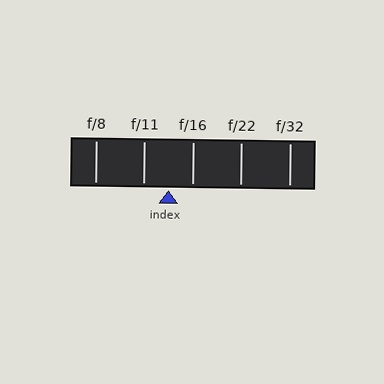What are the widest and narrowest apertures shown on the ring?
The widest aperture shown is f/8 and the narrowest is f/32.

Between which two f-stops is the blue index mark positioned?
The index mark is between f/11 and f/16.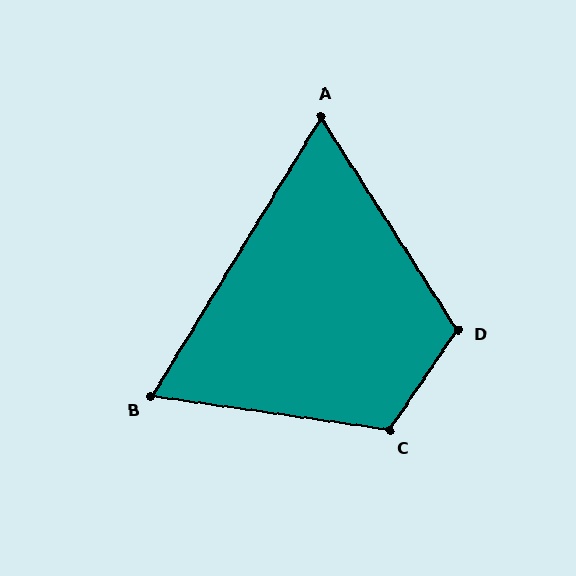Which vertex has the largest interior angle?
C, at approximately 116 degrees.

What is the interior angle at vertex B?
Approximately 67 degrees (acute).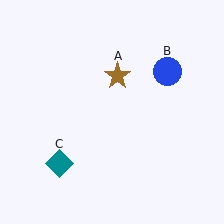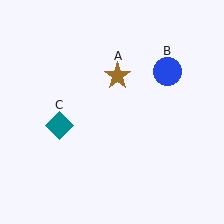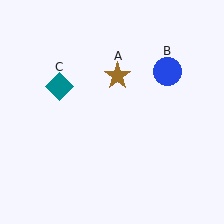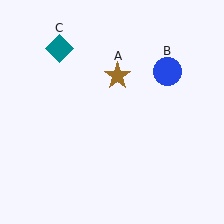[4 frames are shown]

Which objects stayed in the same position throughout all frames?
Brown star (object A) and blue circle (object B) remained stationary.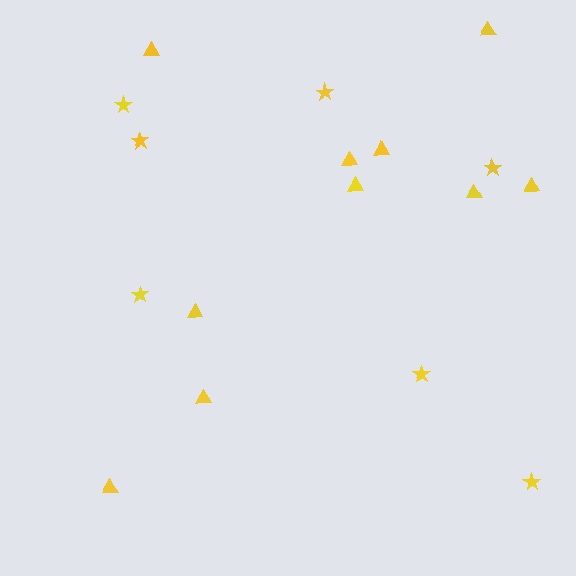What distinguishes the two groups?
There are 2 groups: one group of triangles (10) and one group of stars (7).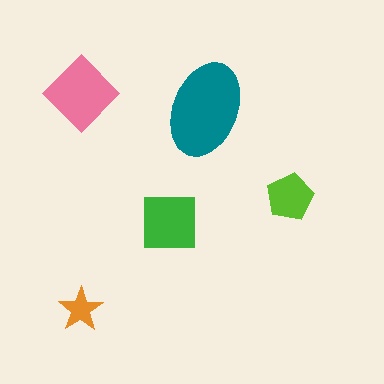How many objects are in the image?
There are 5 objects in the image.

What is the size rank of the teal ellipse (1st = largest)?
1st.